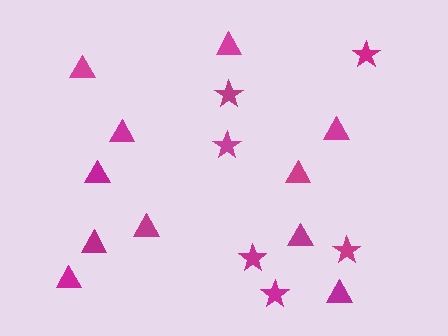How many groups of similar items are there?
There are 2 groups: one group of triangles (11) and one group of stars (6).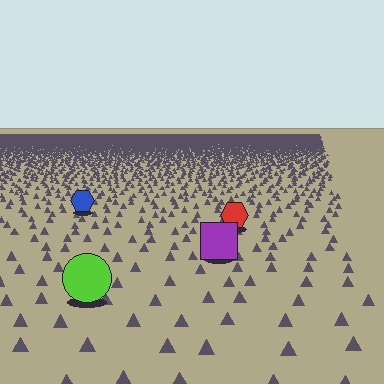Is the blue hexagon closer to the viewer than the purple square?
No. The purple square is closer — you can tell from the texture gradient: the ground texture is coarser near it.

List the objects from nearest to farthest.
From nearest to farthest: the lime circle, the purple square, the red hexagon, the blue hexagon.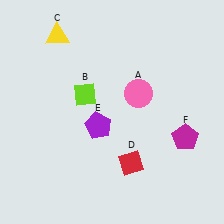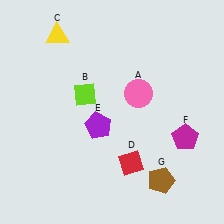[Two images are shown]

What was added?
A brown pentagon (G) was added in Image 2.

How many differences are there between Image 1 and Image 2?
There is 1 difference between the two images.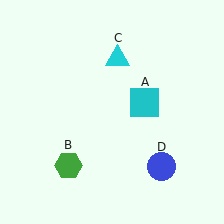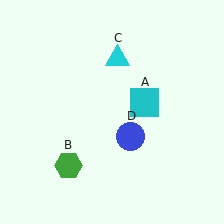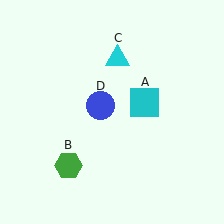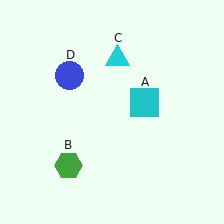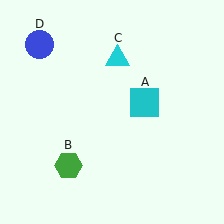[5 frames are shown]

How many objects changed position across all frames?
1 object changed position: blue circle (object D).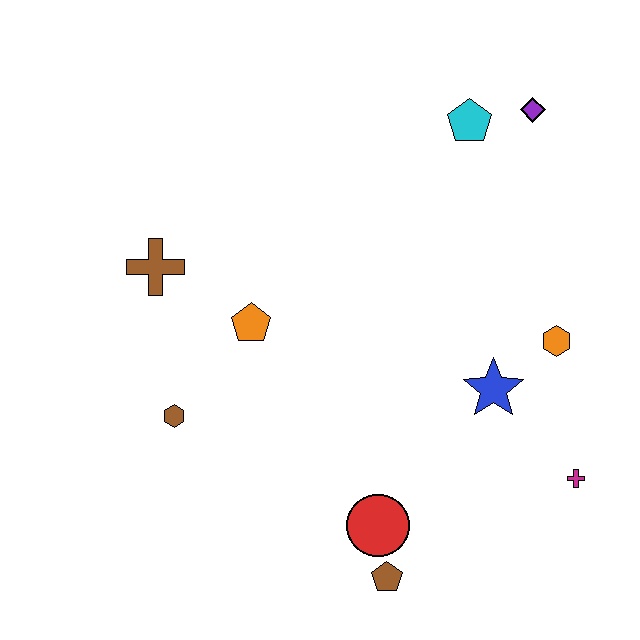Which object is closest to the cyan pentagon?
The purple diamond is closest to the cyan pentagon.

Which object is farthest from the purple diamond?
The brown pentagon is farthest from the purple diamond.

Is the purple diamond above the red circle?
Yes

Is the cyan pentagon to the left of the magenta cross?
Yes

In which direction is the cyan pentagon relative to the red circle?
The cyan pentagon is above the red circle.